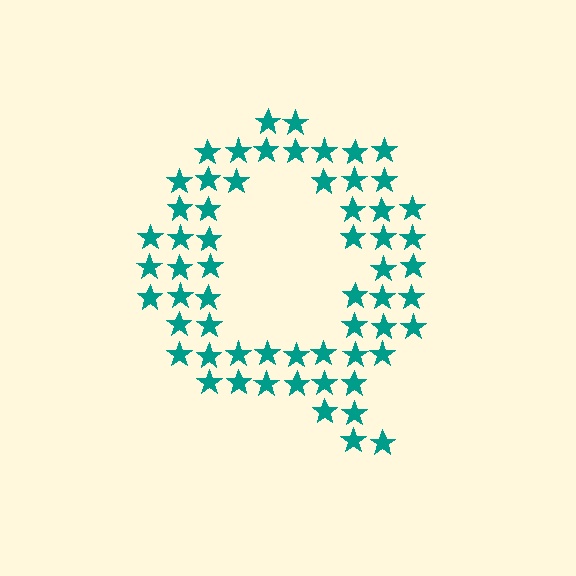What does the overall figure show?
The overall figure shows the letter Q.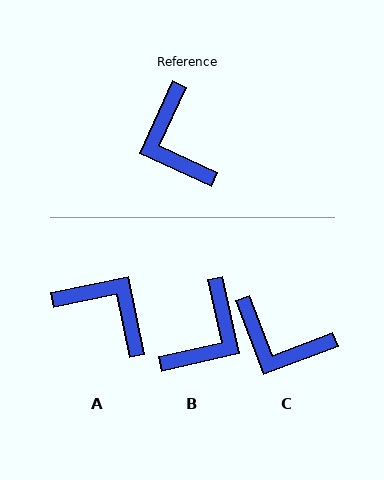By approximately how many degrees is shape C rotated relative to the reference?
Approximately 46 degrees counter-clockwise.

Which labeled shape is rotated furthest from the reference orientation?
A, about 143 degrees away.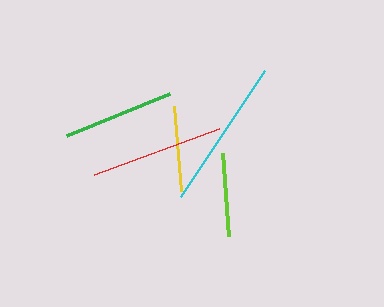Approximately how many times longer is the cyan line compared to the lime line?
The cyan line is approximately 1.8 times the length of the lime line.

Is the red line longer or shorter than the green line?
The red line is longer than the green line.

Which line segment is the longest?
The cyan line is the longest at approximately 152 pixels.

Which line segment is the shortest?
The lime line is the shortest at approximately 83 pixels.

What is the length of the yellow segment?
The yellow segment is approximately 85 pixels long.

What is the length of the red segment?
The red segment is approximately 133 pixels long.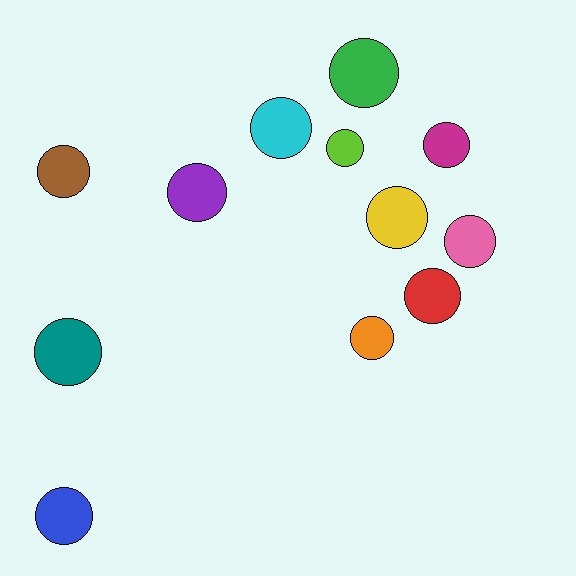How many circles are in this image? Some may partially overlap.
There are 12 circles.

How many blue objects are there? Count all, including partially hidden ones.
There is 1 blue object.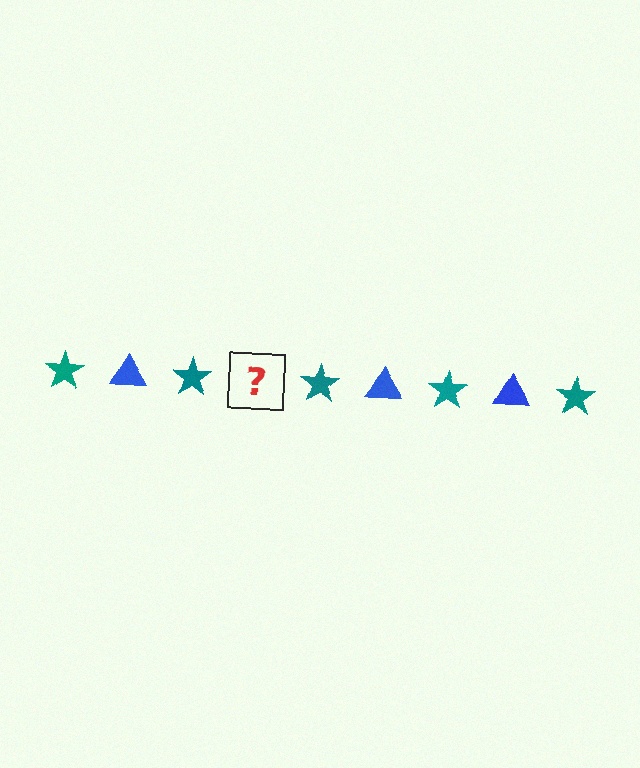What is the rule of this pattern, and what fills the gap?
The rule is that the pattern alternates between teal star and blue triangle. The gap should be filled with a blue triangle.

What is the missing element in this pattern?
The missing element is a blue triangle.